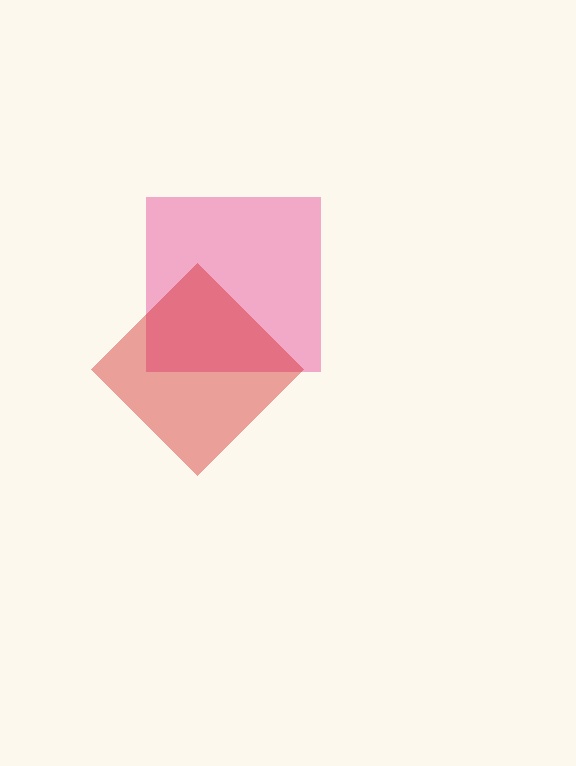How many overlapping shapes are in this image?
There are 2 overlapping shapes in the image.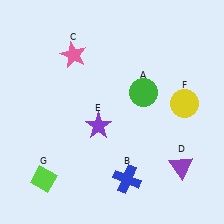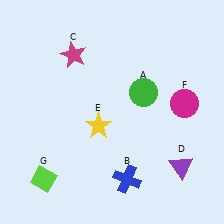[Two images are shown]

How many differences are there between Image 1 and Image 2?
There are 3 differences between the two images.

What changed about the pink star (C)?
In Image 1, C is pink. In Image 2, it changed to magenta.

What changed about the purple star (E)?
In Image 1, E is purple. In Image 2, it changed to yellow.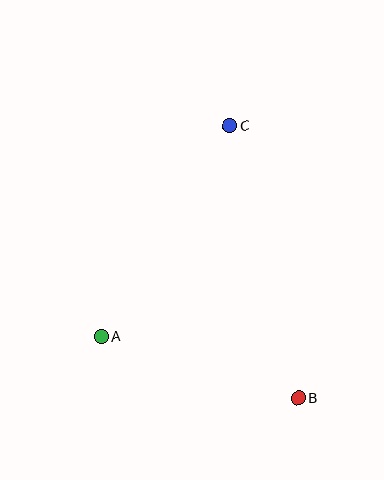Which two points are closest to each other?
Points A and B are closest to each other.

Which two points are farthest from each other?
Points B and C are farthest from each other.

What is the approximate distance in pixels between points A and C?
The distance between A and C is approximately 247 pixels.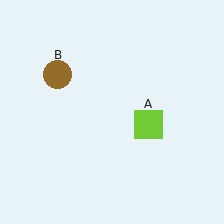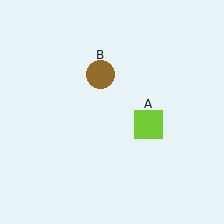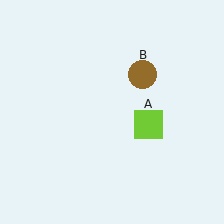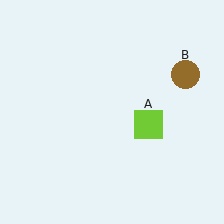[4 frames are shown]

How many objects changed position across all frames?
1 object changed position: brown circle (object B).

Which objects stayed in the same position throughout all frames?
Lime square (object A) remained stationary.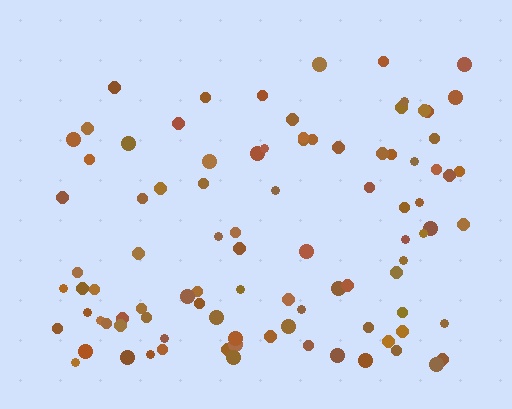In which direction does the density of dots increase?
From top to bottom, with the bottom side densest.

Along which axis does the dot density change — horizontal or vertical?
Vertical.